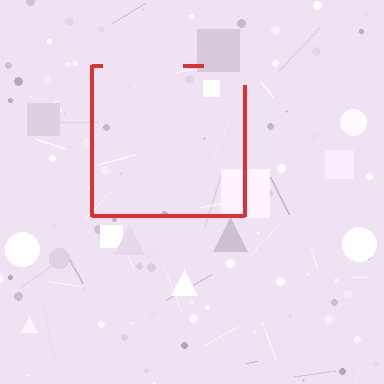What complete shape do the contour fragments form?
The contour fragments form a square.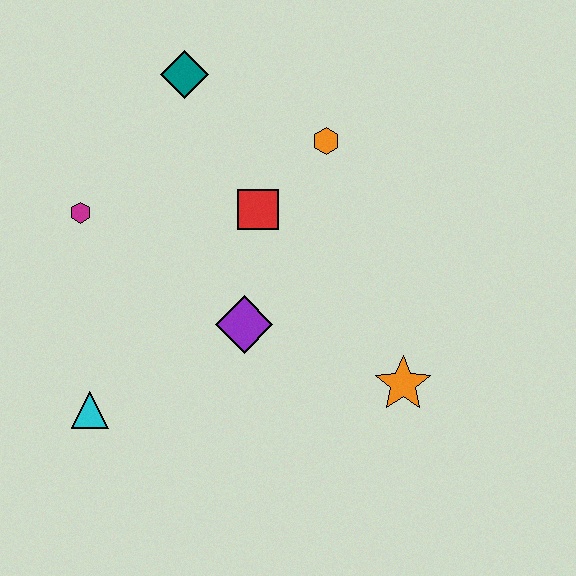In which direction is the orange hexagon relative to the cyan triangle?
The orange hexagon is above the cyan triangle.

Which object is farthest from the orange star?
The teal diamond is farthest from the orange star.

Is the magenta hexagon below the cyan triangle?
No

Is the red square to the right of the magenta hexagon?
Yes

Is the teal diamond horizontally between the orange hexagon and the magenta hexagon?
Yes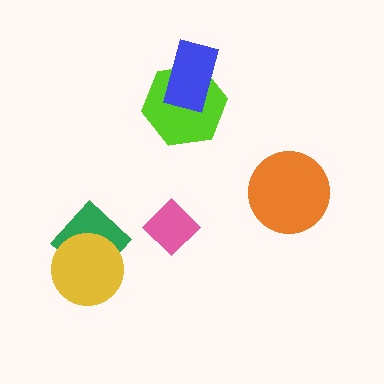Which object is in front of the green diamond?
The yellow circle is in front of the green diamond.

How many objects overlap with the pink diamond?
0 objects overlap with the pink diamond.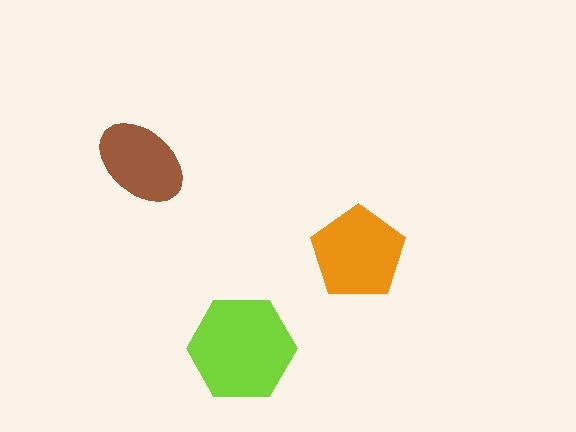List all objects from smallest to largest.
The brown ellipse, the orange pentagon, the lime hexagon.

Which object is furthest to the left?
The brown ellipse is leftmost.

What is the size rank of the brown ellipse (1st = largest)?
3rd.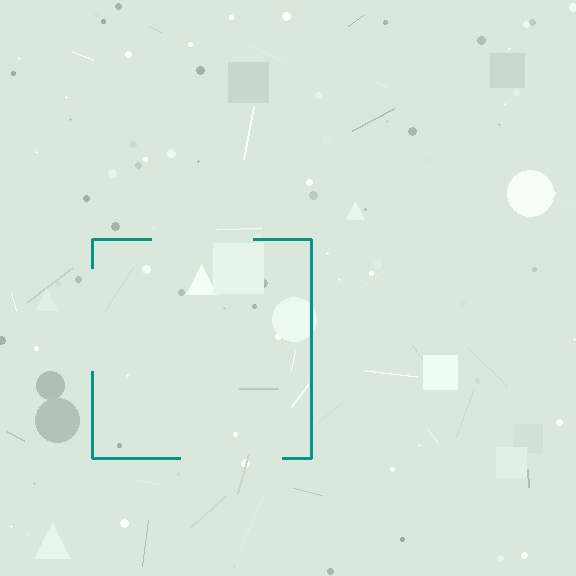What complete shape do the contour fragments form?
The contour fragments form a square.